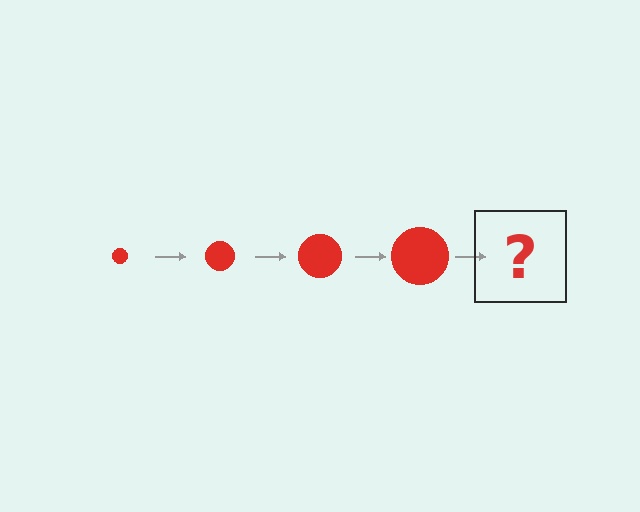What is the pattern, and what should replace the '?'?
The pattern is that the circle gets progressively larger each step. The '?' should be a red circle, larger than the previous one.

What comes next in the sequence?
The next element should be a red circle, larger than the previous one.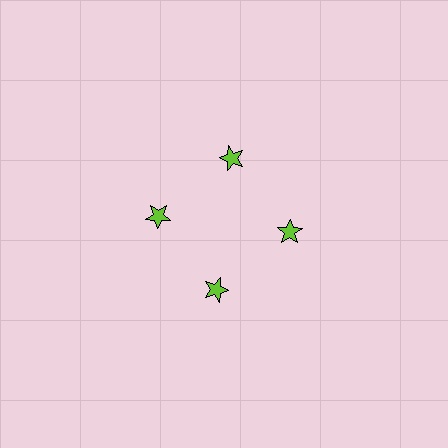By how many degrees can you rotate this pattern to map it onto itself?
The pattern maps onto itself every 90 degrees of rotation.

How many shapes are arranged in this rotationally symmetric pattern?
There are 4 shapes, arranged in 4 groups of 1.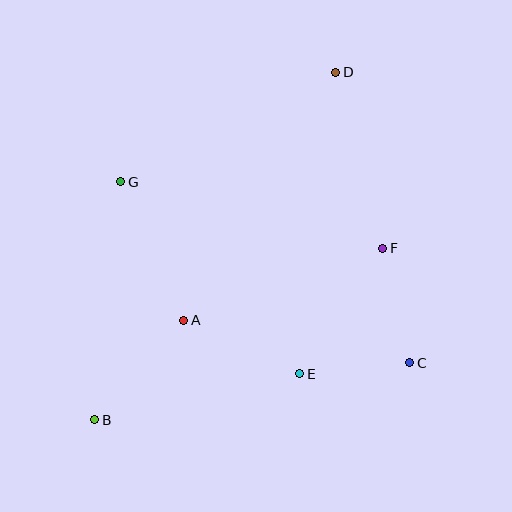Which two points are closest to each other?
Points C and E are closest to each other.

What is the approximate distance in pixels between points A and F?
The distance between A and F is approximately 211 pixels.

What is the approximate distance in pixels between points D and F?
The distance between D and F is approximately 182 pixels.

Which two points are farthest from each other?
Points B and D are farthest from each other.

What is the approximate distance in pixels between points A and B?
The distance between A and B is approximately 134 pixels.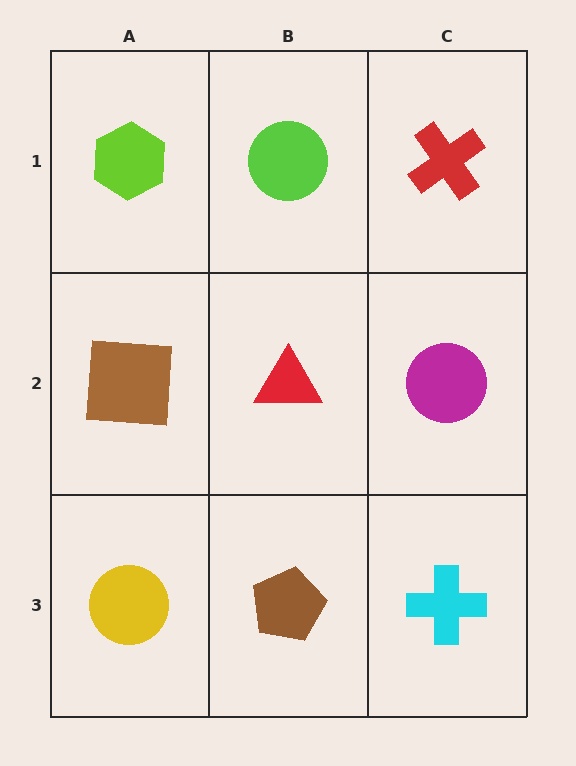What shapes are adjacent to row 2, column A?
A lime hexagon (row 1, column A), a yellow circle (row 3, column A), a red triangle (row 2, column B).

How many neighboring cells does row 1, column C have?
2.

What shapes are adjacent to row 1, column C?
A magenta circle (row 2, column C), a lime circle (row 1, column B).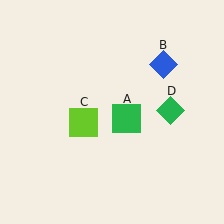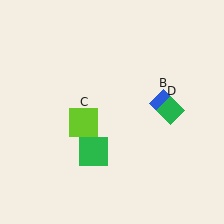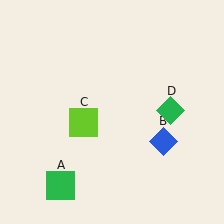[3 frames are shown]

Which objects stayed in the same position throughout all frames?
Lime square (object C) and green diamond (object D) remained stationary.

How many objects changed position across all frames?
2 objects changed position: green square (object A), blue diamond (object B).